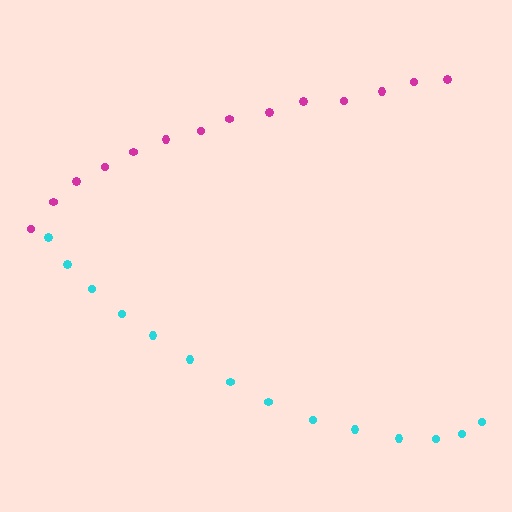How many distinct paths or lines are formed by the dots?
There are 2 distinct paths.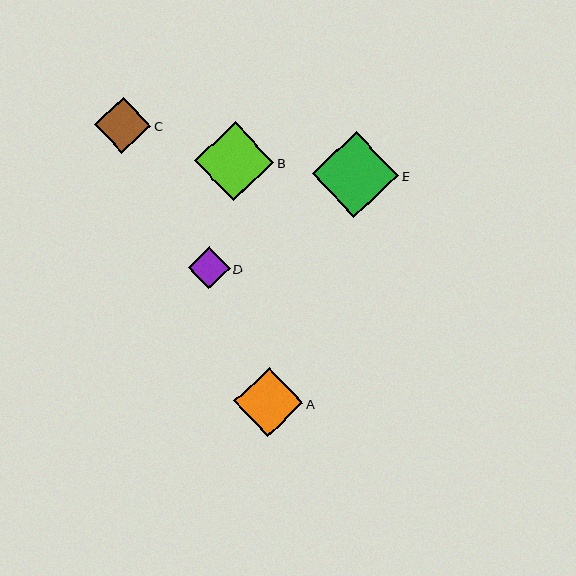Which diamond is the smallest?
Diamond D is the smallest with a size of approximately 42 pixels.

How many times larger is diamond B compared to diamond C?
Diamond B is approximately 1.4 times the size of diamond C.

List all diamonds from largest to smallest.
From largest to smallest: E, B, A, C, D.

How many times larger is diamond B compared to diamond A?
Diamond B is approximately 1.1 times the size of diamond A.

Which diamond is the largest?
Diamond E is the largest with a size of approximately 87 pixels.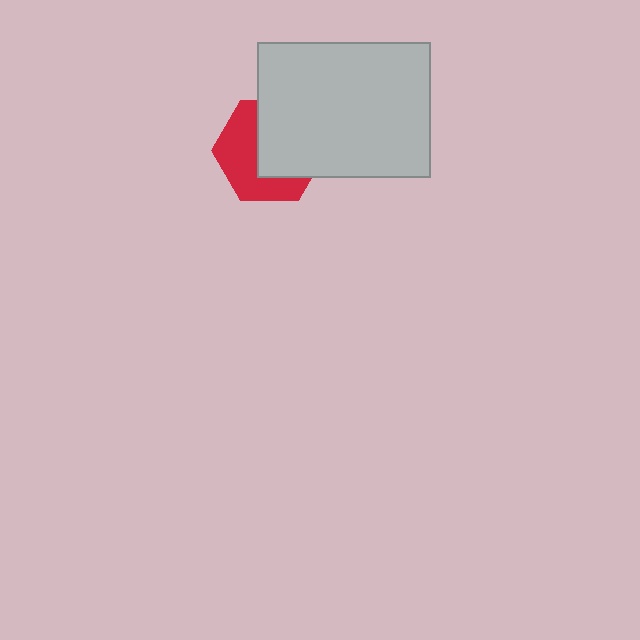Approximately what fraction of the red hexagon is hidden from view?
Roughly 51% of the red hexagon is hidden behind the light gray rectangle.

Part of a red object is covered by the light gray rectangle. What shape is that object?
It is a hexagon.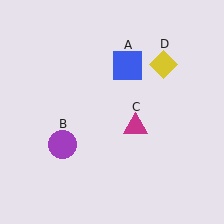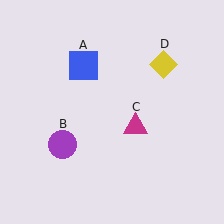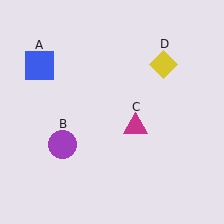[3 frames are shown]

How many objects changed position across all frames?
1 object changed position: blue square (object A).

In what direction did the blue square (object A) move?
The blue square (object A) moved left.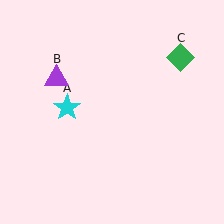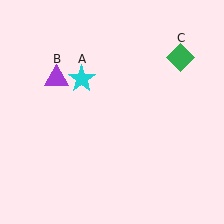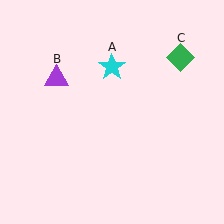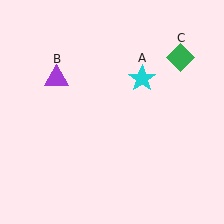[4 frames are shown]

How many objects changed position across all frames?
1 object changed position: cyan star (object A).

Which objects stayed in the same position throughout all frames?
Purple triangle (object B) and green diamond (object C) remained stationary.